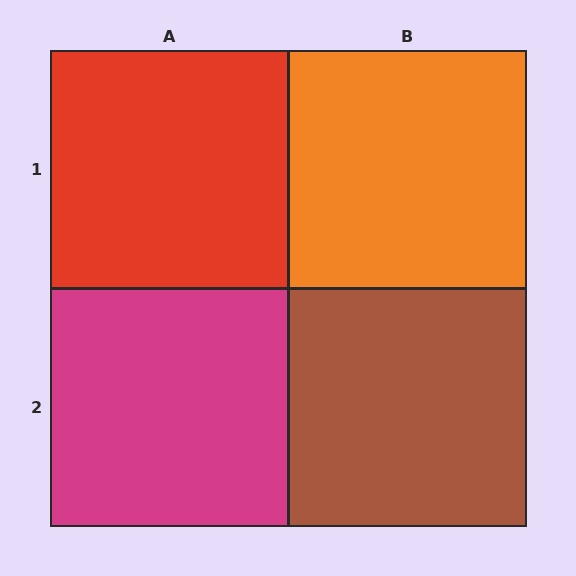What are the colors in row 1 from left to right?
Red, orange.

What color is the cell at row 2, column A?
Magenta.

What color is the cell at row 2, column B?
Brown.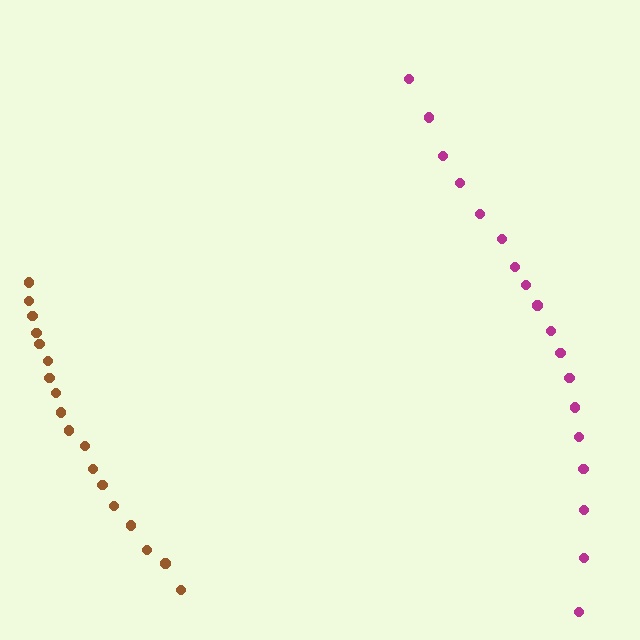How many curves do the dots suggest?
There are 2 distinct paths.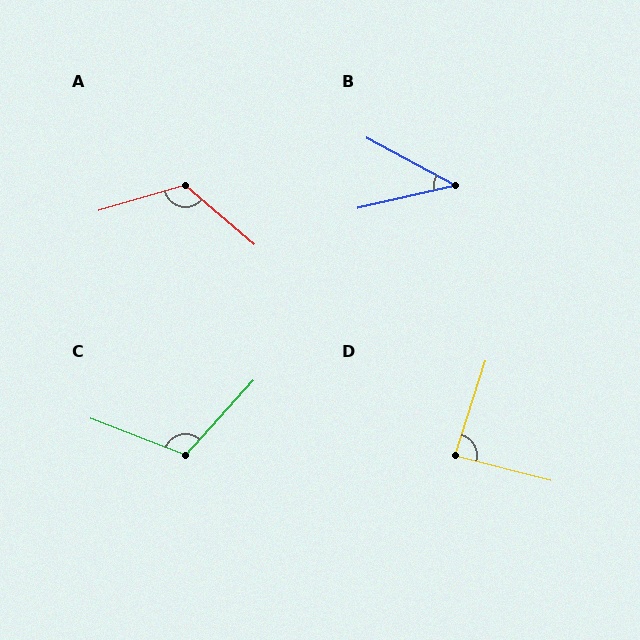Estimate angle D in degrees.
Approximately 86 degrees.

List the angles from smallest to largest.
B (41°), D (86°), C (111°), A (123°).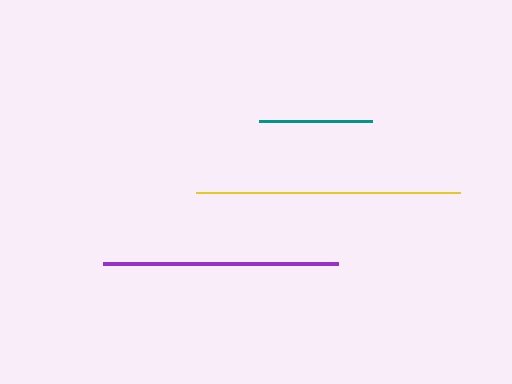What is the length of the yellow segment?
The yellow segment is approximately 264 pixels long.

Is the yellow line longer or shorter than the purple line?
The yellow line is longer than the purple line.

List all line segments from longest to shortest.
From longest to shortest: yellow, purple, teal.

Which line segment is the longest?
The yellow line is the longest at approximately 264 pixels.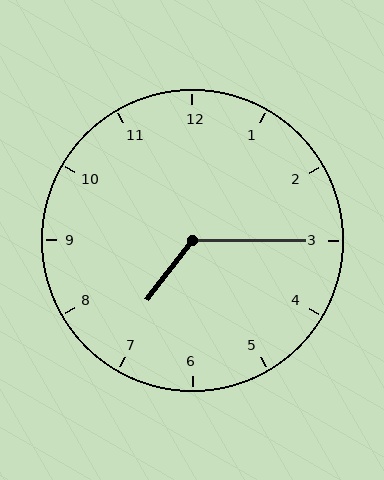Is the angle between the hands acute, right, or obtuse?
It is obtuse.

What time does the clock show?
7:15.